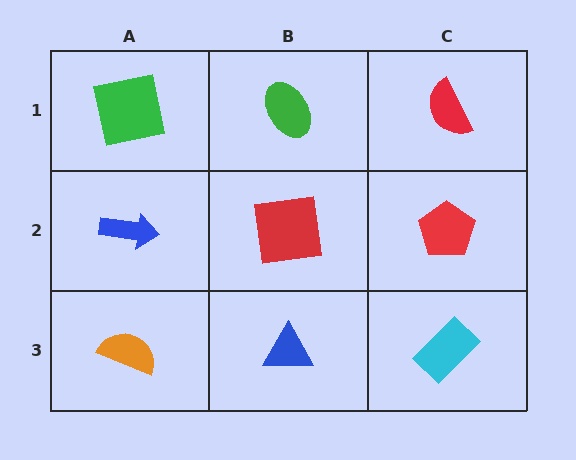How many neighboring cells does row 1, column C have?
2.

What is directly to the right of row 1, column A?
A green ellipse.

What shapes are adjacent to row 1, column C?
A red pentagon (row 2, column C), a green ellipse (row 1, column B).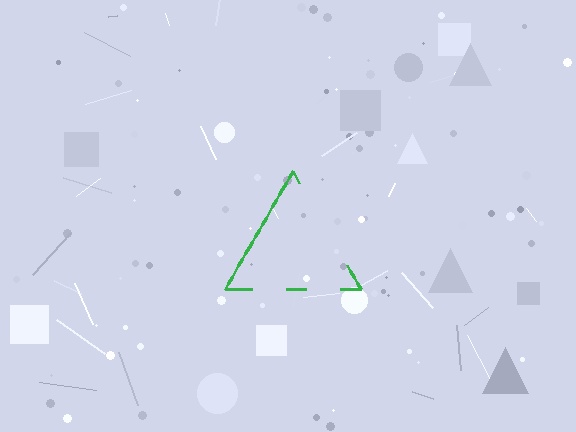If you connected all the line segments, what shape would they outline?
They would outline a triangle.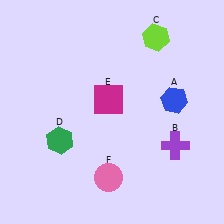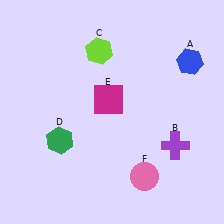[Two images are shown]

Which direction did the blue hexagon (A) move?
The blue hexagon (A) moved up.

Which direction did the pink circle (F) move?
The pink circle (F) moved right.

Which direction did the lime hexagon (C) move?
The lime hexagon (C) moved left.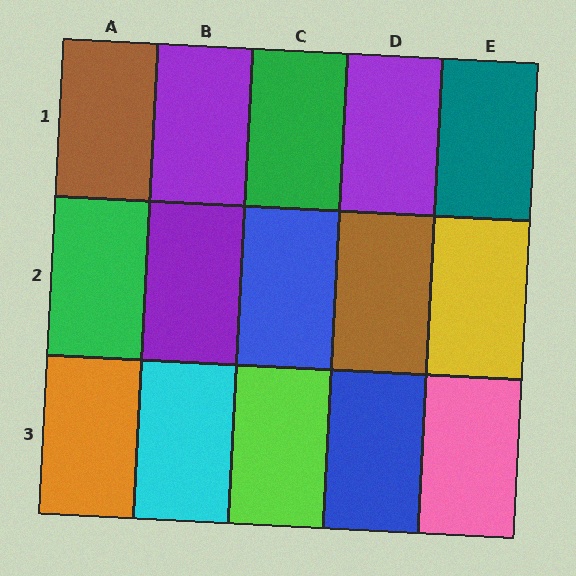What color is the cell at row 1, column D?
Purple.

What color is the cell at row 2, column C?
Blue.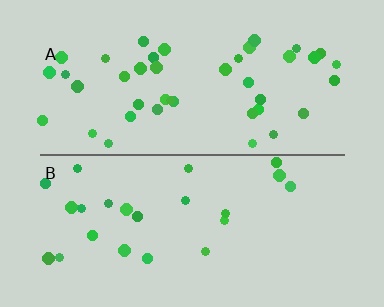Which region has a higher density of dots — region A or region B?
A (the top).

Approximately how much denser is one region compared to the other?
Approximately 1.9× — region A over region B.